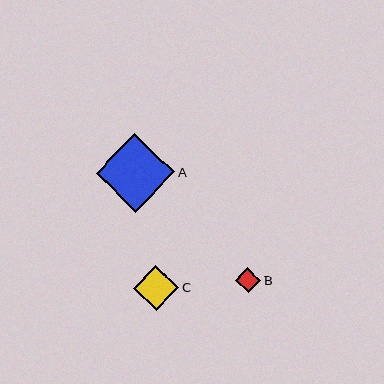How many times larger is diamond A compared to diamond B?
Diamond A is approximately 3.1 times the size of diamond B.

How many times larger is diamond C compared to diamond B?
Diamond C is approximately 1.8 times the size of diamond B.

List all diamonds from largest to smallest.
From largest to smallest: A, C, B.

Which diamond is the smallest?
Diamond B is the smallest with a size of approximately 25 pixels.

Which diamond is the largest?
Diamond A is the largest with a size of approximately 78 pixels.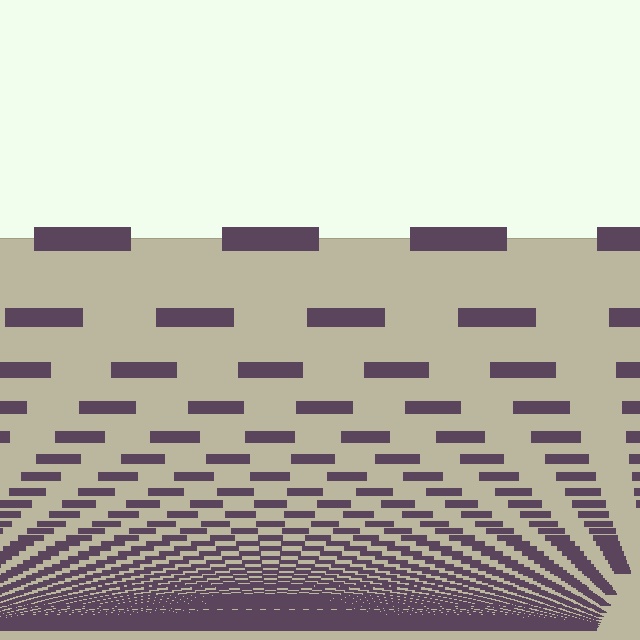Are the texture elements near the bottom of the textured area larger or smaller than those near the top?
Smaller. The gradient is inverted — elements near the bottom are smaller and denser.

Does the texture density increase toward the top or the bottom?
Density increases toward the bottom.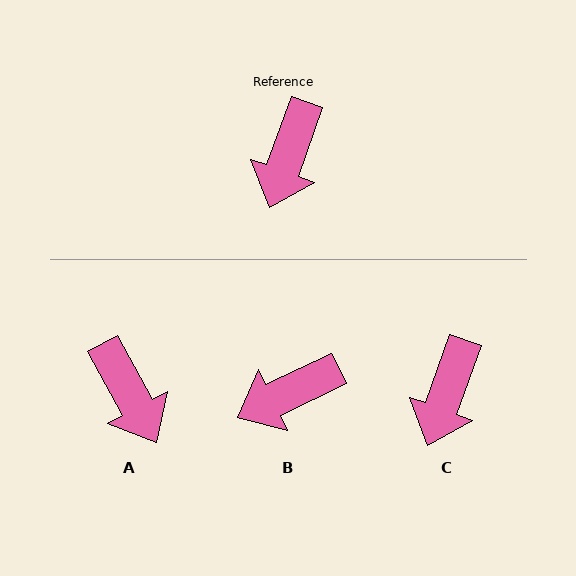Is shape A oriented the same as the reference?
No, it is off by about 48 degrees.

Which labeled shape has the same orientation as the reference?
C.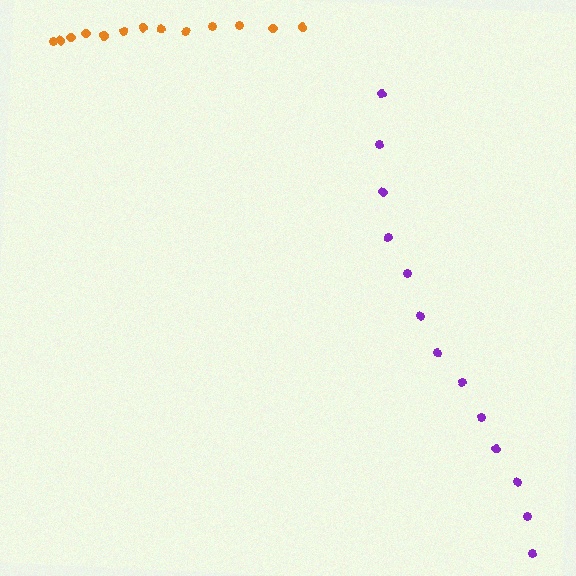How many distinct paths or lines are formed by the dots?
There are 2 distinct paths.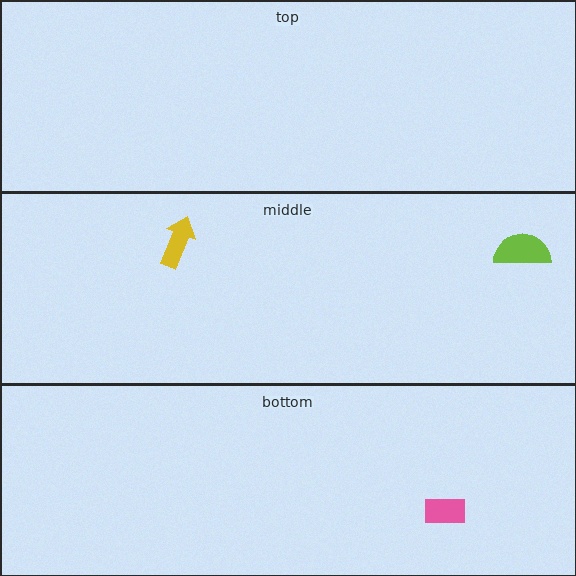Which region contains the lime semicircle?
The middle region.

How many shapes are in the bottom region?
1.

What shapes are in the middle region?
The lime semicircle, the yellow arrow.